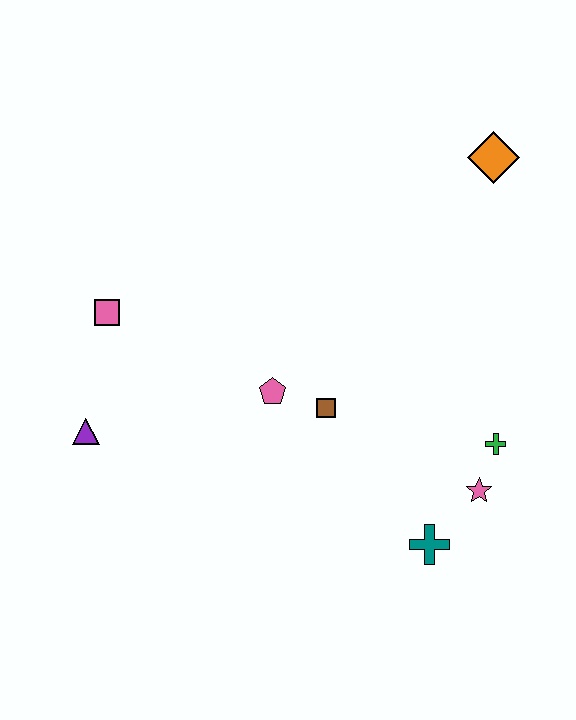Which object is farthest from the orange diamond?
The purple triangle is farthest from the orange diamond.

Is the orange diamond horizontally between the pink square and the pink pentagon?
No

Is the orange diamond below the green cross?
No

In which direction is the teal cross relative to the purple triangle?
The teal cross is to the right of the purple triangle.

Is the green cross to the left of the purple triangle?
No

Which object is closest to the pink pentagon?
The brown square is closest to the pink pentagon.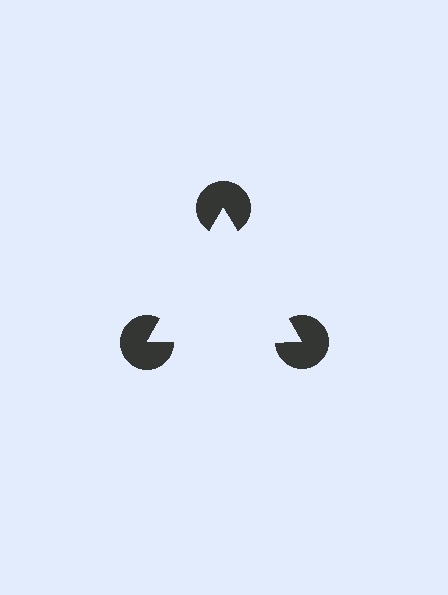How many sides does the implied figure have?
3 sides.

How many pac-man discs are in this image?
There are 3 — one at each vertex of the illusory triangle.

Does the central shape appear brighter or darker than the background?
It typically appears slightly brighter than the background, even though no actual brightness change is drawn.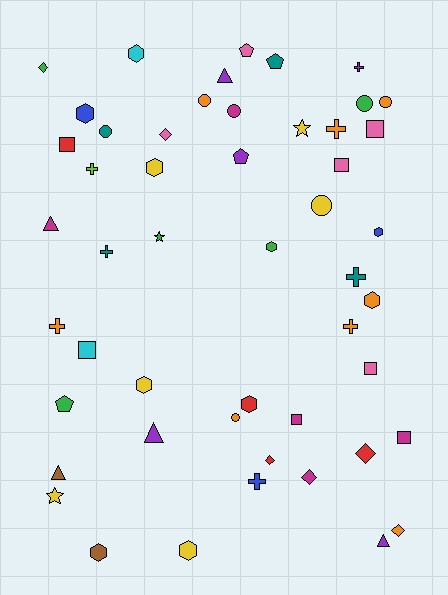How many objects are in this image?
There are 50 objects.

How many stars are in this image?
There are 3 stars.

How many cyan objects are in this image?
There are 2 cyan objects.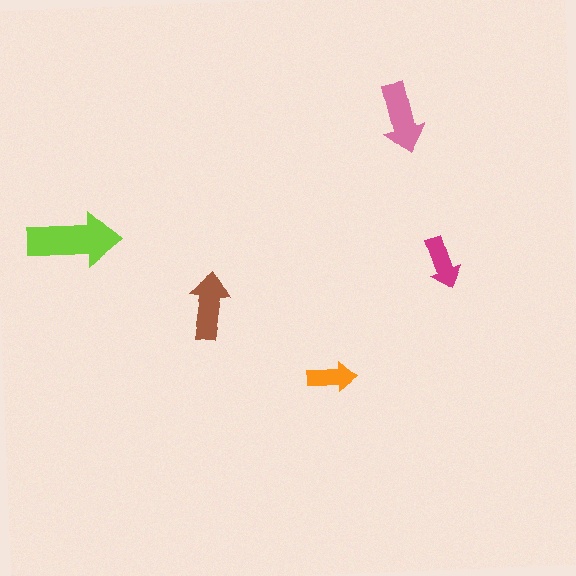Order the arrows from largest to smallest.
the lime one, the pink one, the brown one, the magenta one, the orange one.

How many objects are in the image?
There are 5 objects in the image.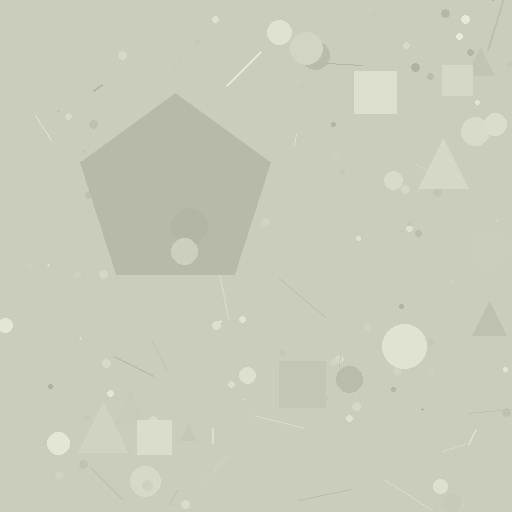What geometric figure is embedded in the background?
A pentagon is embedded in the background.